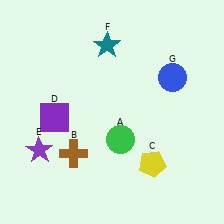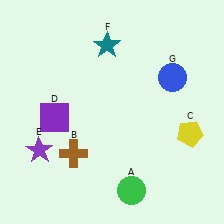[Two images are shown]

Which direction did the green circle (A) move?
The green circle (A) moved down.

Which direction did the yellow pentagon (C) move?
The yellow pentagon (C) moved right.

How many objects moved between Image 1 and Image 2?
2 objects moved between the two images.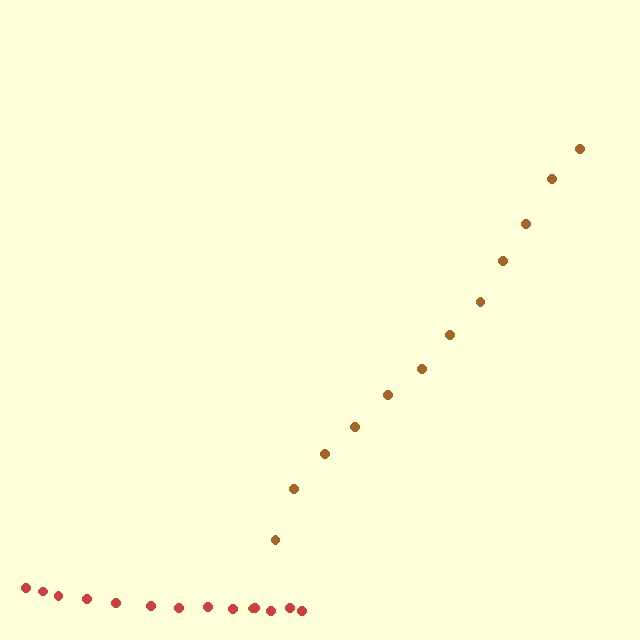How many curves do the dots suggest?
There are 2 distinct paths.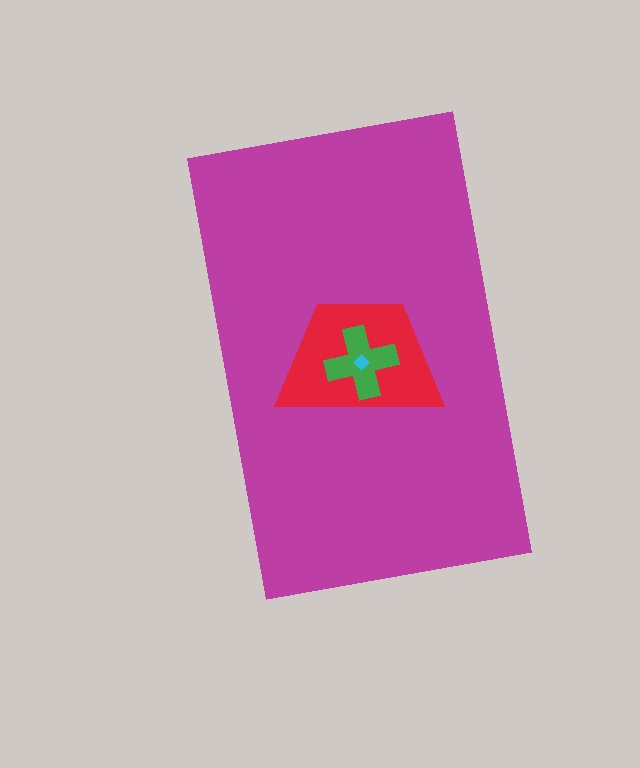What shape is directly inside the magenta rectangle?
The red trapezoid.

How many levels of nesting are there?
4.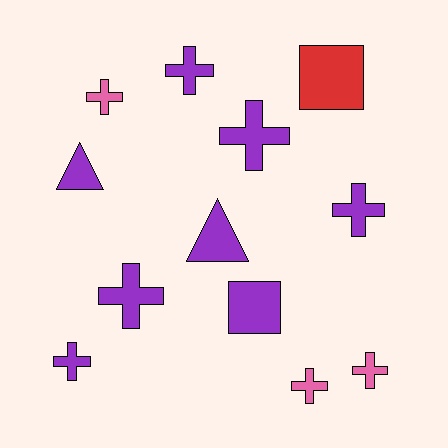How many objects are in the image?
There are 12 objects.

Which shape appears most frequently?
Cross, with 8 objects.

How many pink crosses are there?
There are 3 pink crosses.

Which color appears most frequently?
Purple, with 8 objects.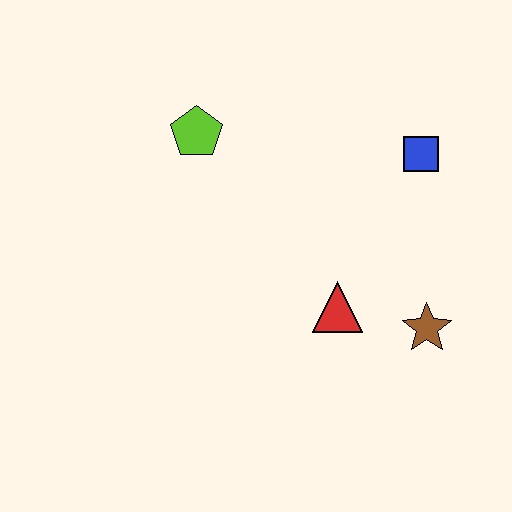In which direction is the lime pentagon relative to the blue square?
The lime pentagon is to the left of the blue square.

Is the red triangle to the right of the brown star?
No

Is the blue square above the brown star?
Yes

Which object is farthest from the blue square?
The lime pentagon is farthest from the blue square.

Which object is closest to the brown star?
The red triangle is closest to the brown star.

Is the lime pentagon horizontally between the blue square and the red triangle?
No